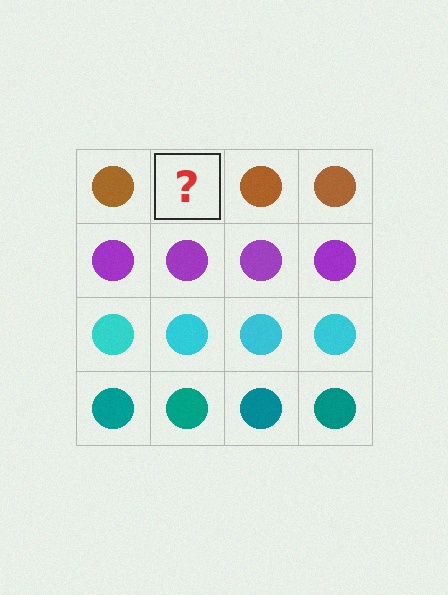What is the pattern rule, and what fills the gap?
The rule is that each row has a consistent color. The gap should be filled with a brown circle.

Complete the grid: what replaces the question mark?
The question mark should be replaced with a brown circle.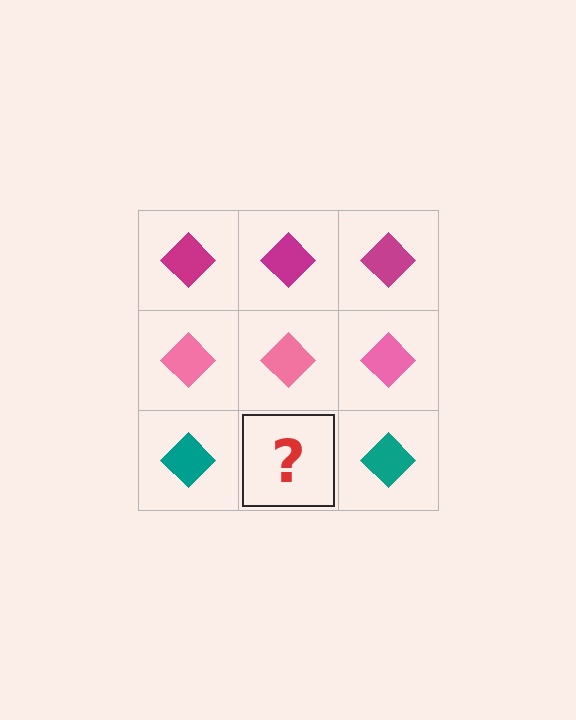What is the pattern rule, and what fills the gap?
The rule is that each row has a consistent color. The gap should be filled with a teal diamond.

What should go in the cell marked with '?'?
The missing cell should contain a teal diamond.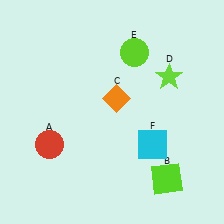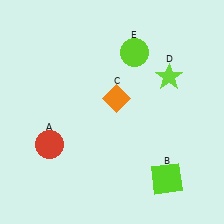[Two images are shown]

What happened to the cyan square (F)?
The cyan square (F) was removed in Image 2. It was in the bottom-right area of Image 1.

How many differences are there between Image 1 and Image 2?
There is 1 difference between the two images.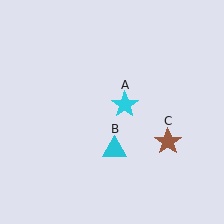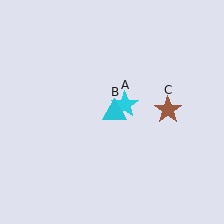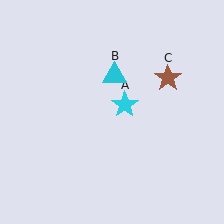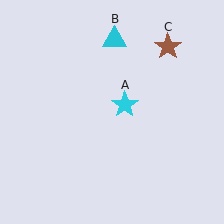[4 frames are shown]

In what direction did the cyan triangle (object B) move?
The cyan triangle (object B) moved up.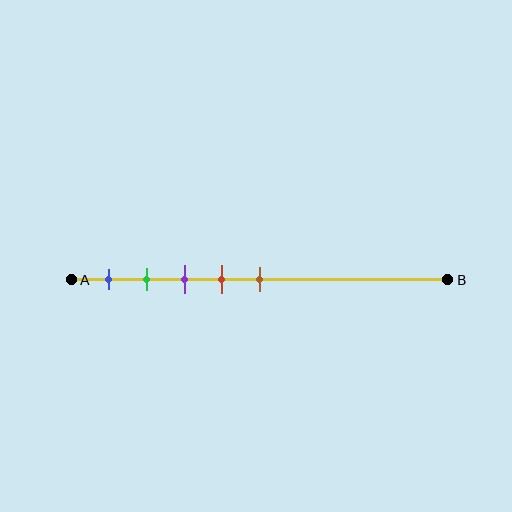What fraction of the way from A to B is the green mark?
The green mark is approximately 20% (0.2) of the way from A to B.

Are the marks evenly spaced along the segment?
Yes, the marks are approximately evenly spaced.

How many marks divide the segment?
There are 5 marks dividing the segment.